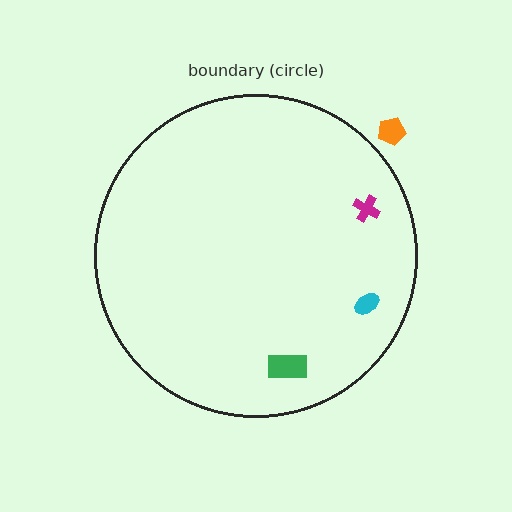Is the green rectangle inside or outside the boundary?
Inside.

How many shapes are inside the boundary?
3 inside, 1 outside.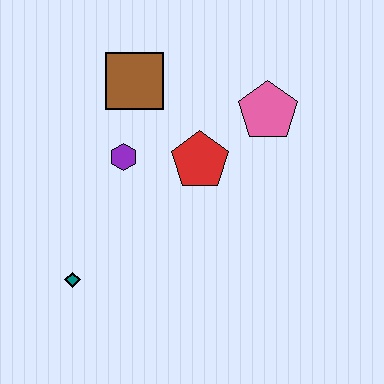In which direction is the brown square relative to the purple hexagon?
The brown square is above the purple hexagon.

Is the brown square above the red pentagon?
Yes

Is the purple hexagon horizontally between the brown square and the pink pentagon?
No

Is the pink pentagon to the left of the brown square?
No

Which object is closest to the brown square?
The purple hexagon is closest to the brown square.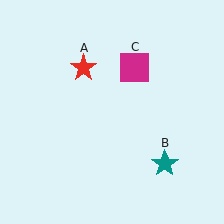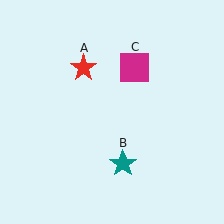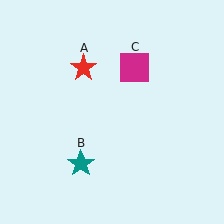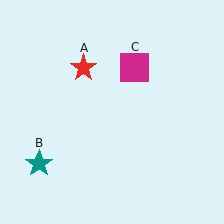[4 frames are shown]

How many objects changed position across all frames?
1 object changed position: teal star (object B).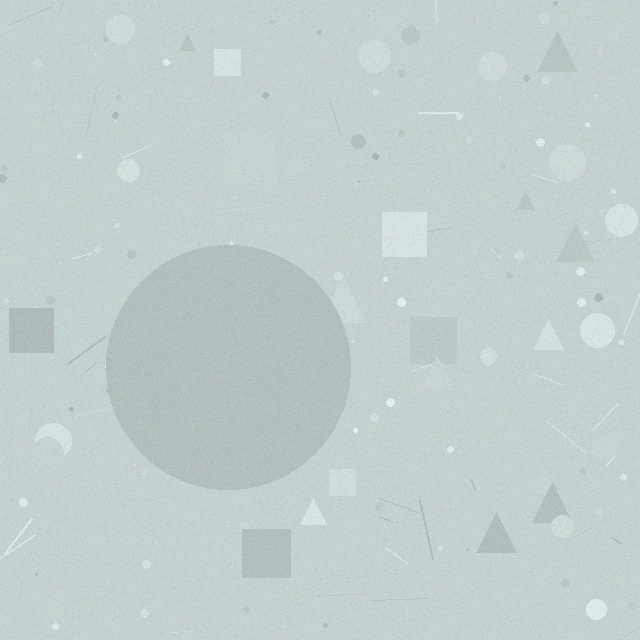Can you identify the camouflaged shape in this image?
The camouflaged shape is a circle.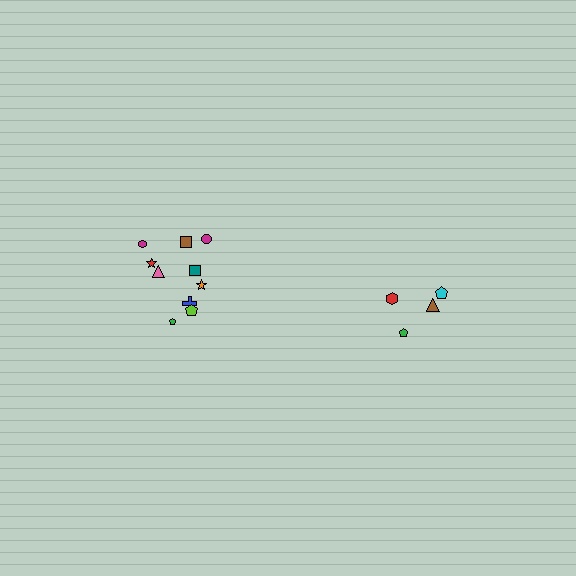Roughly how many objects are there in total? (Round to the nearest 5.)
Roughly 15 objects in total.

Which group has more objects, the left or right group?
The left group.